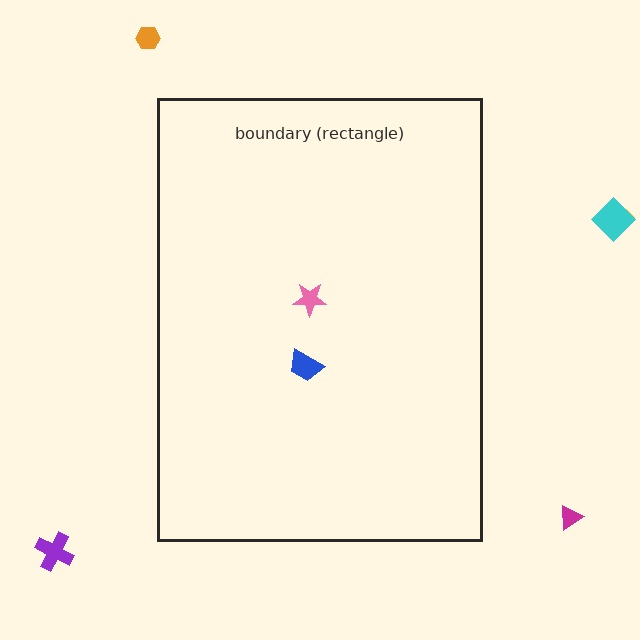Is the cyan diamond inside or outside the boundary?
Outside.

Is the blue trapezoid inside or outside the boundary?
Inside.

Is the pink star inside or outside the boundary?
Inside.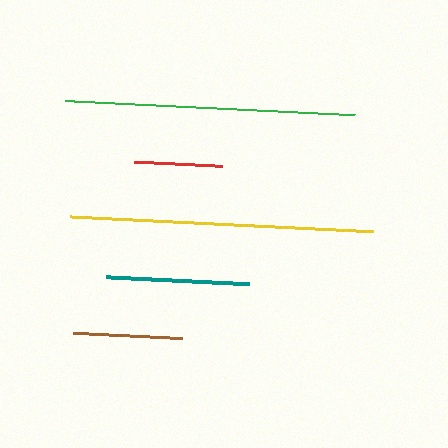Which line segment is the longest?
The yellow line is the longest at approximately 304 pixels.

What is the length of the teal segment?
The teal segment is approximately 143 pixels long.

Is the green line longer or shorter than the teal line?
The green line is longer than the teal line.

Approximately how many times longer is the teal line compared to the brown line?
The teal line is approximately 1.3 times the length of the brown line.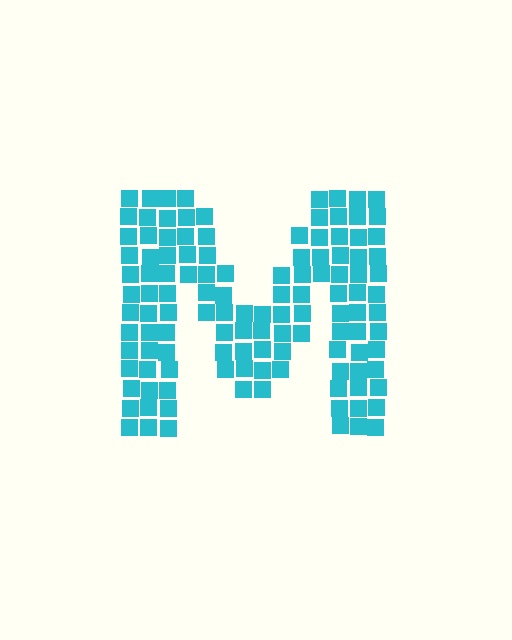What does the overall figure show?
The overall figure shows the letter M.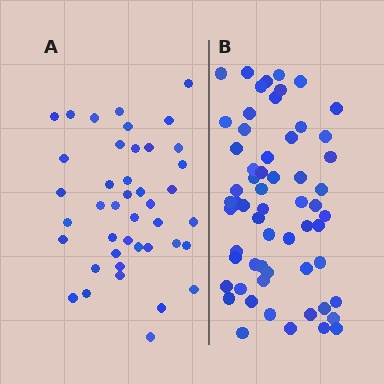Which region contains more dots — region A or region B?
Region B (the right region) has more dots.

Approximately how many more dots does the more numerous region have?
Region B has approximately 20 more dots than region A.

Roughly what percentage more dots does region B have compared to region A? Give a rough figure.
About 45% more.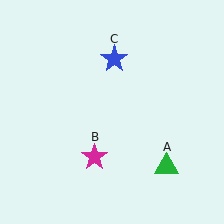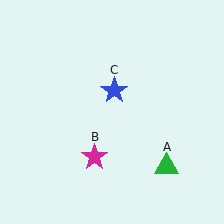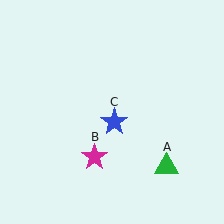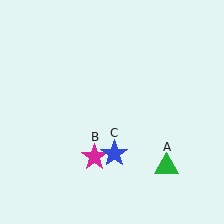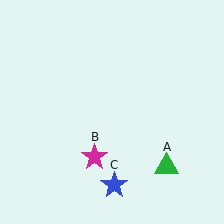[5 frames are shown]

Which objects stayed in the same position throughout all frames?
Green triangle (object A) and magenta star (object B) remained stationary.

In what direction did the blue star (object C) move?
The blue star (object C) moved down.